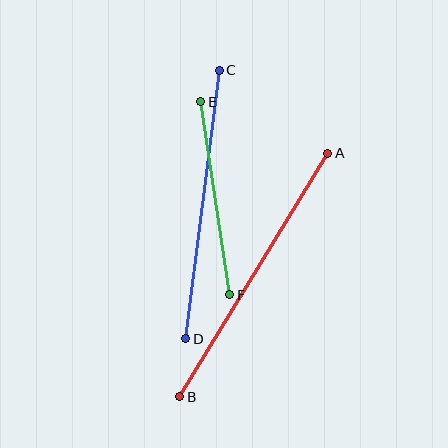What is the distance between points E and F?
The distance is approximately 196 pixels.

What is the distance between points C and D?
The distance is approximately 271 pixels.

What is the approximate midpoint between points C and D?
The midpoint is at approximately (203, 204) pixels.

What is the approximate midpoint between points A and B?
The midpoint is at approximately (254, 275) pixels.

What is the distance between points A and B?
The distance is approximately 285 pixels.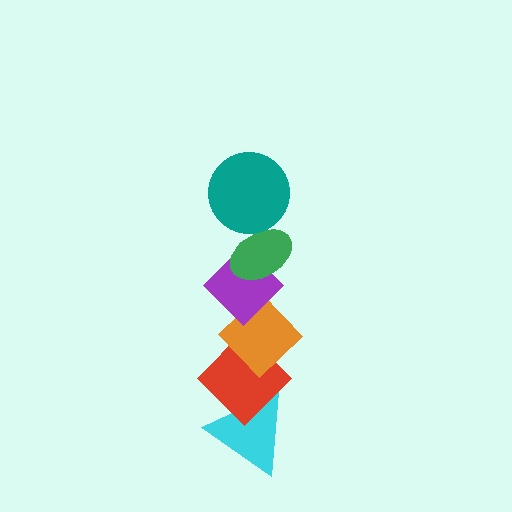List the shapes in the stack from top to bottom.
From top to bottom: the teal circle, the green ellipse, the purple diamond, the orange diamond, the red diamond, the cyan triangle.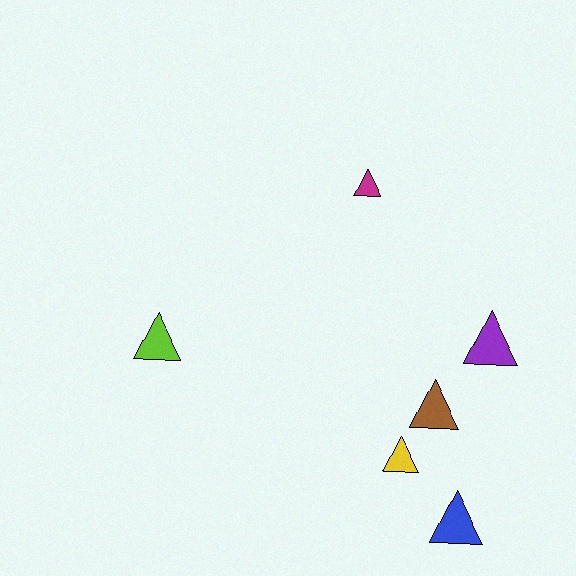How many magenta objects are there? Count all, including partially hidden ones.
There is 1 magenta object.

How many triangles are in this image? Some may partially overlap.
There are 6 triangles.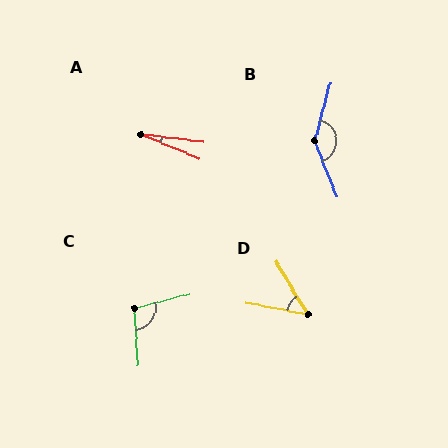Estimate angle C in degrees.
Approximately 101 degrees.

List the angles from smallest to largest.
A (16°), D (48°), C (101°), B (144°).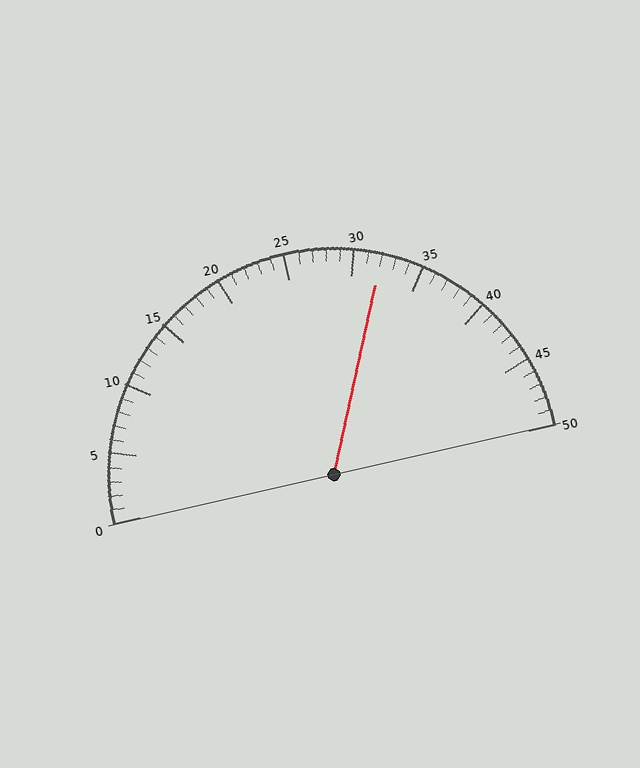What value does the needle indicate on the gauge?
The needle indicates approximately 32.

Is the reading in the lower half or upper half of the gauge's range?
The reading is in the upper half of the range (0 to 50).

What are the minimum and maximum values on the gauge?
The gauge ranges from 0 to 50.